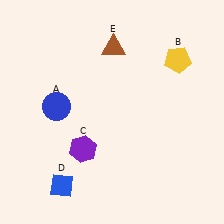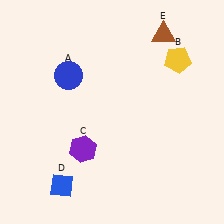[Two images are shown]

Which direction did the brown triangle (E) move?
The brown triangle (E) moved right.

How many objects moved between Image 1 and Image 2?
2 objects moved between the two images.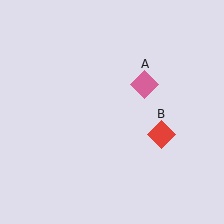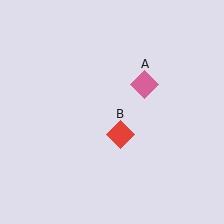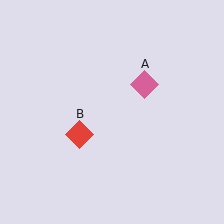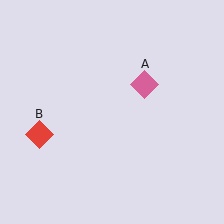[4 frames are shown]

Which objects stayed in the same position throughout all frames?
Pink diamond (object A) remained stationary.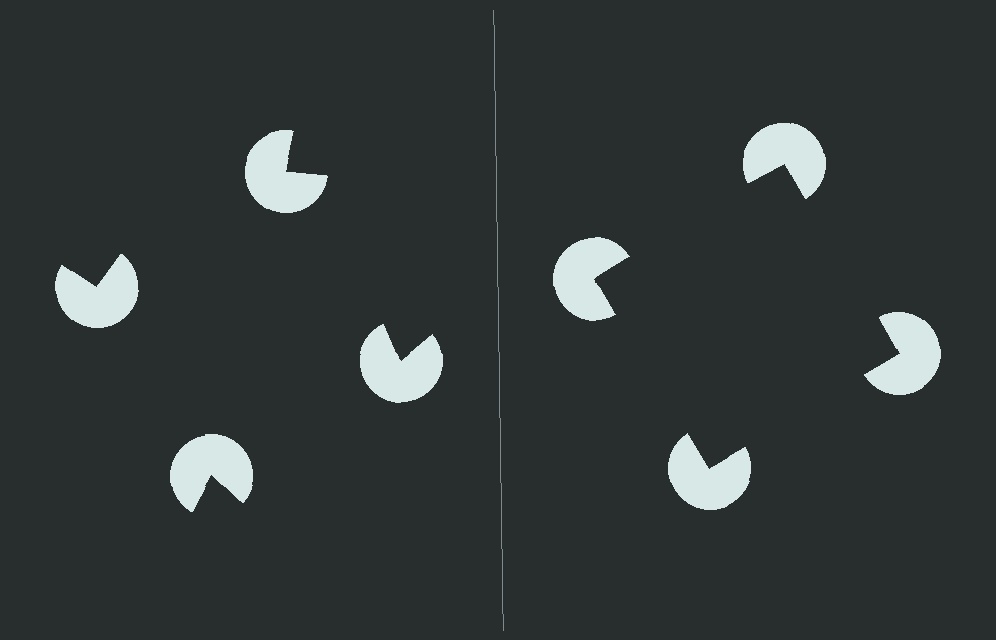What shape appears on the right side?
An illusory square.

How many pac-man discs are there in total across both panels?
8 — 4 on each side.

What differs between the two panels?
The pac-man discs are positioned identically on both sides; only the wedge orientations differ. On the right they align to a square; on the left they are misaligned.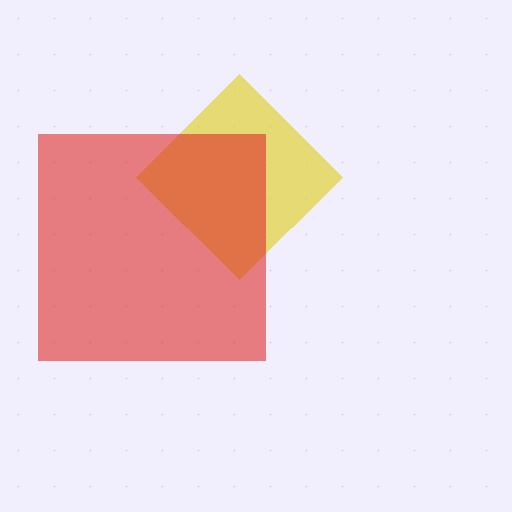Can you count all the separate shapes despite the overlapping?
Yes, there are 2 separate shapes.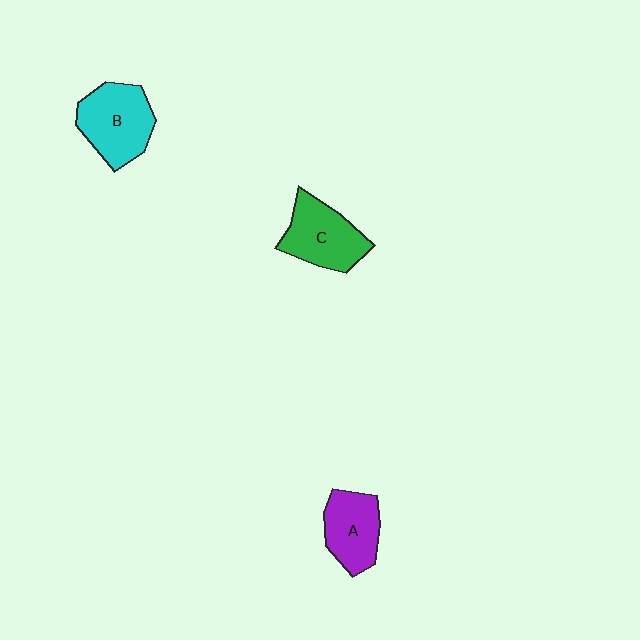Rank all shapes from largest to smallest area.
From largest to smallest: B (cyan), C (green), A (purple).